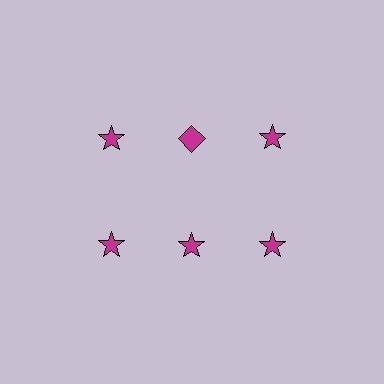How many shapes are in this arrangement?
There are 6 shapes arranged in a grid pattern.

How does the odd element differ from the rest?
It has a different shape: diamond instead of star.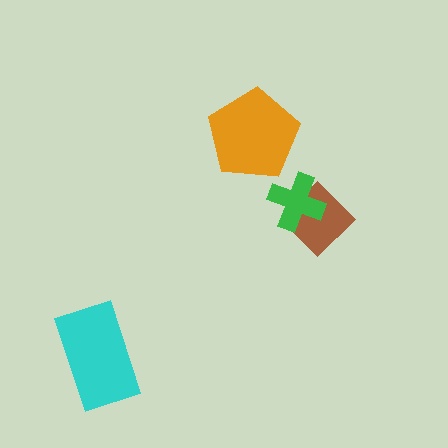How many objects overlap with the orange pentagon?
0 objects overlap with the orange pentagon.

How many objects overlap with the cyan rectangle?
0 objects overlap with the cyan rectangle.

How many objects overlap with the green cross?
1 object overlaps with the green cross.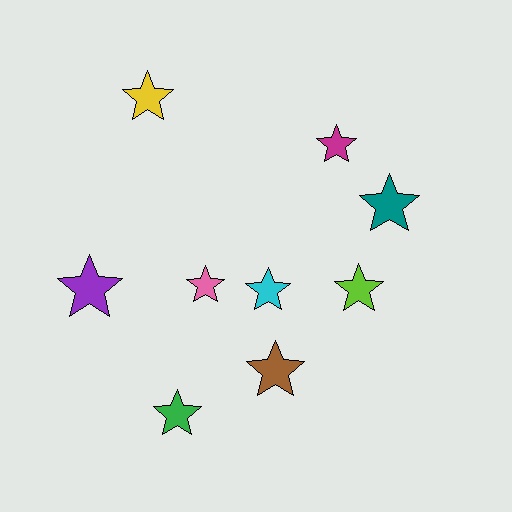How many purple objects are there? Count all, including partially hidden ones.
There is 1 purple object.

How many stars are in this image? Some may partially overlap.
There are 9 stars.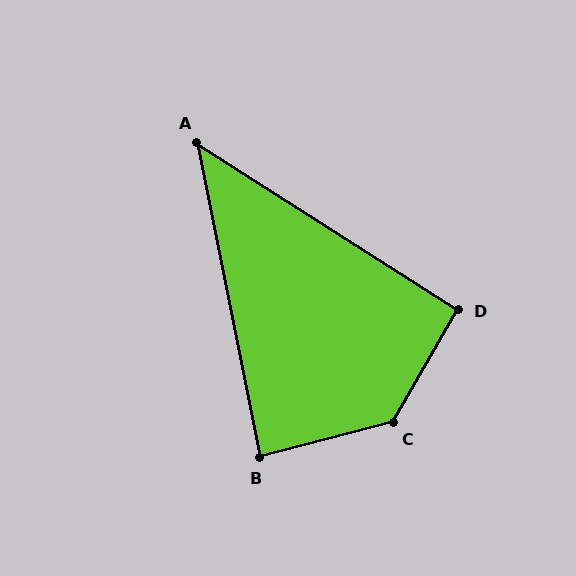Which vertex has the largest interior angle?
C, at approximately 134 degrees.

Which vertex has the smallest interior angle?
A, at approximately 46 degrees.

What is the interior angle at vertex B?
Approximately 87 degrees (approximately right).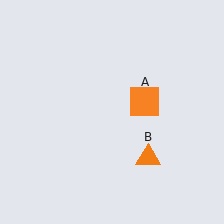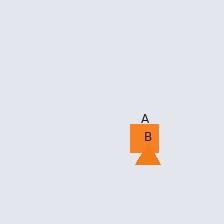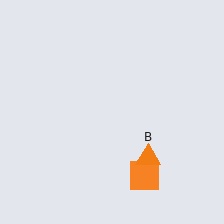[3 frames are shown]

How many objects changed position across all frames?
1 object changed position: orange square (object A).